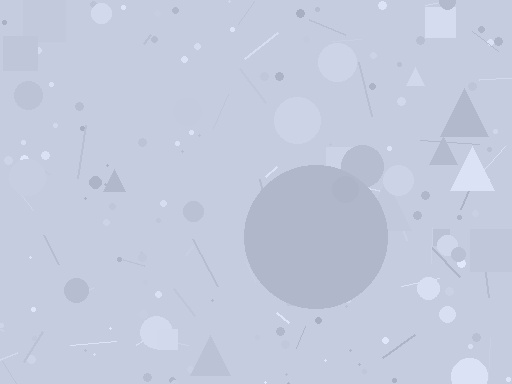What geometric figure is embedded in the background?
A circle is embedded in the background.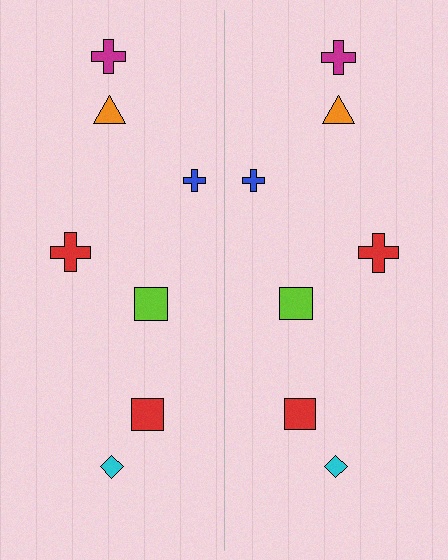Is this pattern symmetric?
Yes, this pattern has bilateral (reflection) symmetry.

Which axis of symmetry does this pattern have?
The pattern has a vertical axis of symmetry running through the center of the image.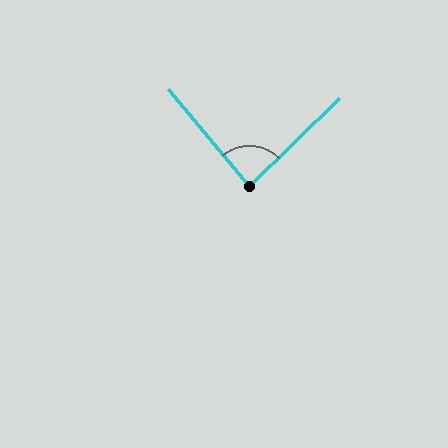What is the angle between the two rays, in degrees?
Approximately 85 degrees.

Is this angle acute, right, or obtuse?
It is approximately a right angle.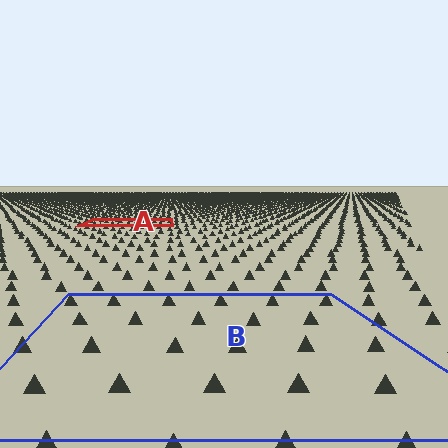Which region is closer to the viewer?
Region B is closer. The texture elements there are larger and more spread out.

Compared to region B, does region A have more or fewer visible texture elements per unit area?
Region A has more texture elements per unit area — they are packed more densely because it is farther away.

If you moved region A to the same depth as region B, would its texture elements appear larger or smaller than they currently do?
They would appear larger. At a closer depth, the same texture elements are projected at a bigger on-screen size.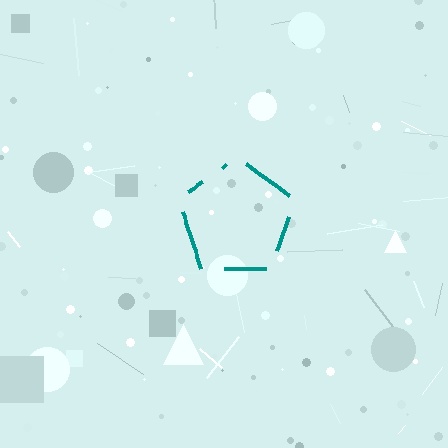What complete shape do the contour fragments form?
The contour fragments form a pentagon.